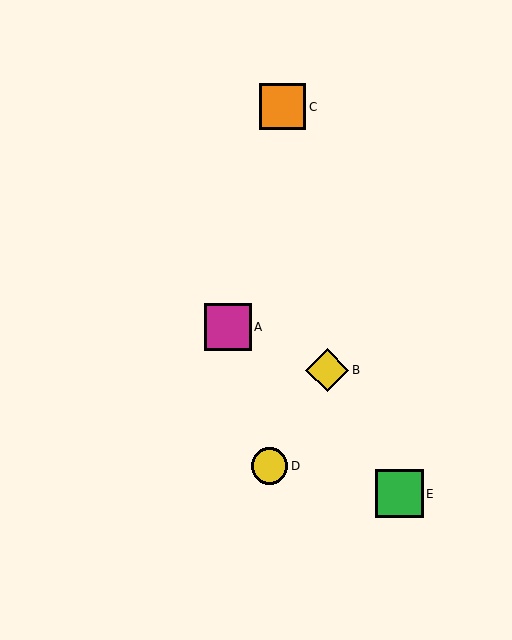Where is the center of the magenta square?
The center of the magenta square is at (228, 327).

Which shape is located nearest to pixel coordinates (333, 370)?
The yellow diamond (labeled B) at (327, 370) is nearest to that location.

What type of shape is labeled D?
Shape D is a yellow circle.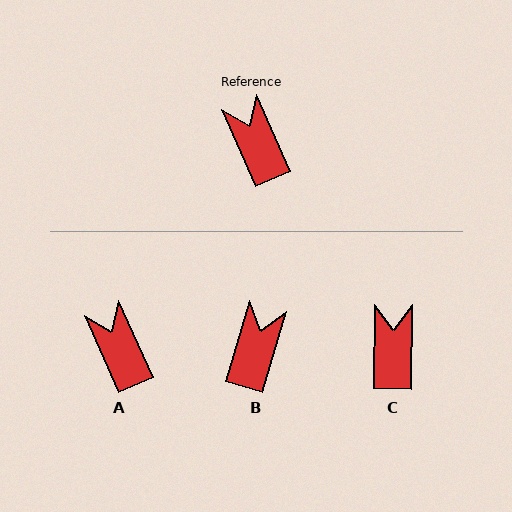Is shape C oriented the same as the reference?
No, it is off by about 25 degrees.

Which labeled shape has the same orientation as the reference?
A.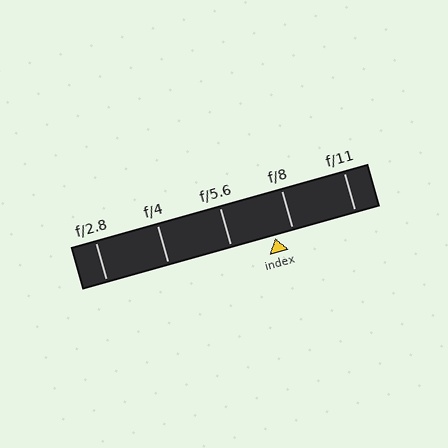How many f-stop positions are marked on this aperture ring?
There are 5 f-stop positions marked.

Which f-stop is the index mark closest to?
The index mark is closest to f/8.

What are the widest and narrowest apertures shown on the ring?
The widest aperture shown is f/2.8 and the narrowest is f/11.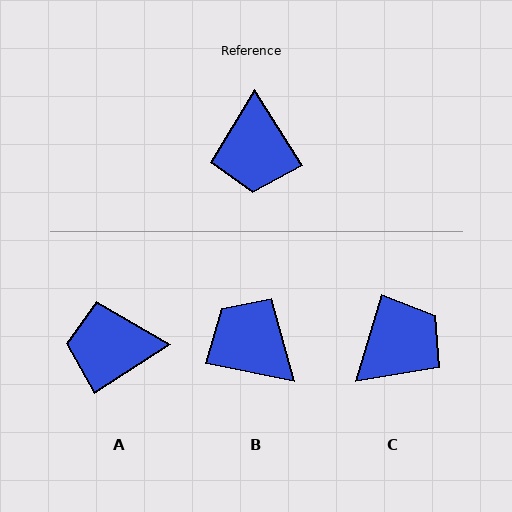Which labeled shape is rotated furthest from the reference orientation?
B, about 134 degrees away.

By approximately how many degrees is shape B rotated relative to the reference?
Approximately 134 degrees clockwise.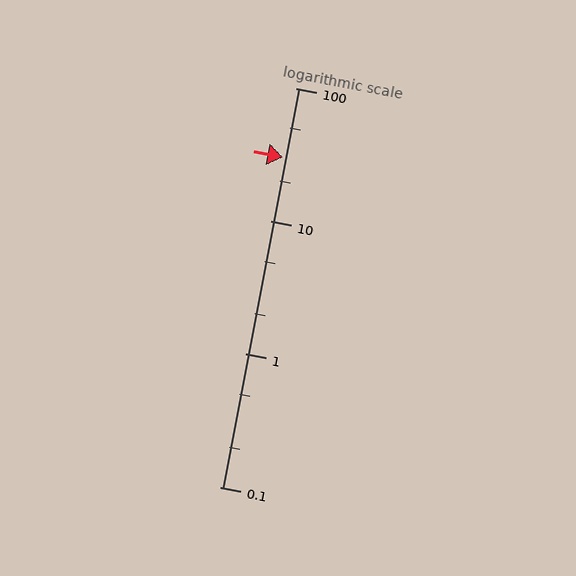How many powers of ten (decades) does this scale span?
The scale spans 3 decades, from 0.1 to 100.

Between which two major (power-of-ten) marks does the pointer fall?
The pointer is between 10 and 100.